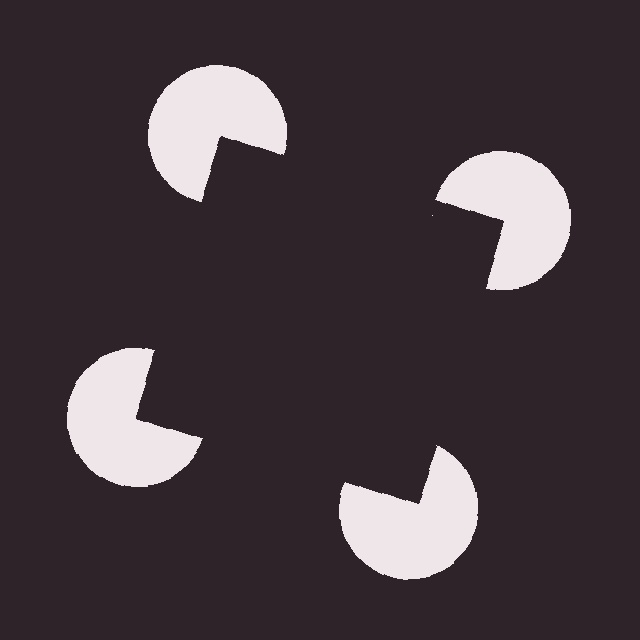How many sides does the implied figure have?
4 sides.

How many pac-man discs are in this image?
There are 4 — one at each vertex of the illusory square.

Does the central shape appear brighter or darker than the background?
It typically appears slightly darker than the background, even though no actual brightness change is drawn.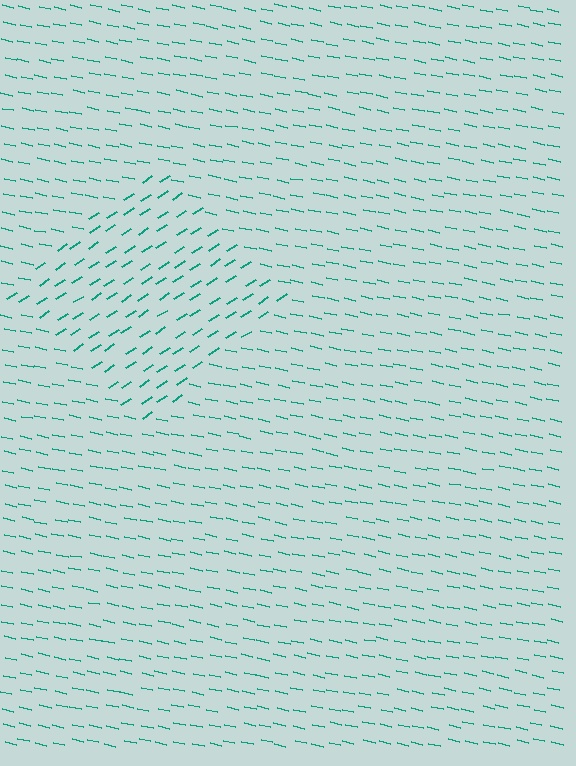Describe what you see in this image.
The image is filled with small teal line segments. A diamond region in the image has lines oriented differently from the surrounding lines, creating a visible texture boundary.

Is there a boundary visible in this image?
Yes, there is a texture boundary formed by a change in line orientation.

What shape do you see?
I see a diamond.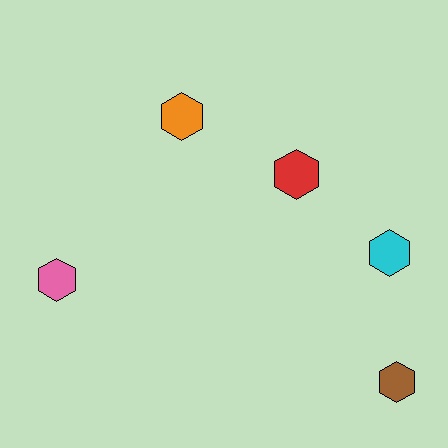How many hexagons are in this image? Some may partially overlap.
There are 5 hexagons.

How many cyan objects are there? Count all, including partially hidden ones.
There is 1 cyan object.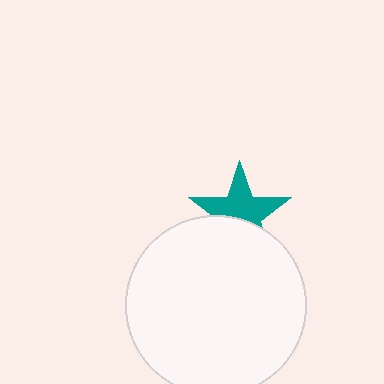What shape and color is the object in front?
The object in front is a white circle.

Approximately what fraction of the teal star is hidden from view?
Roughly 40% of the teal star is hidden behind the white circle.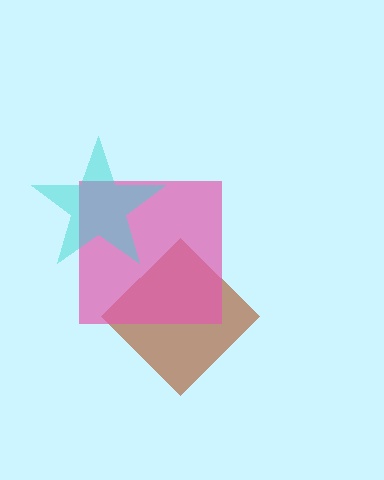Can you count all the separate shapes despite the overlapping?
Yes, there are 3 separate shapes.